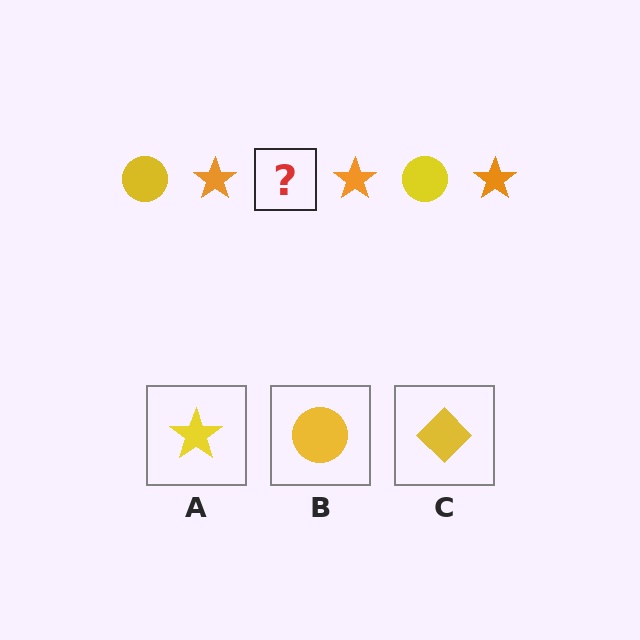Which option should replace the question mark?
Option B.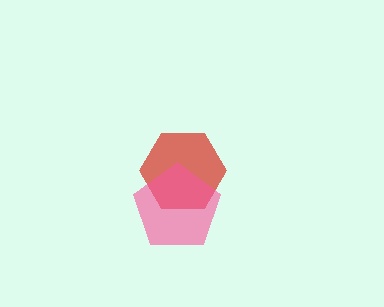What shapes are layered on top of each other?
The layered shapes are: a red hexagon, a pink pentagon.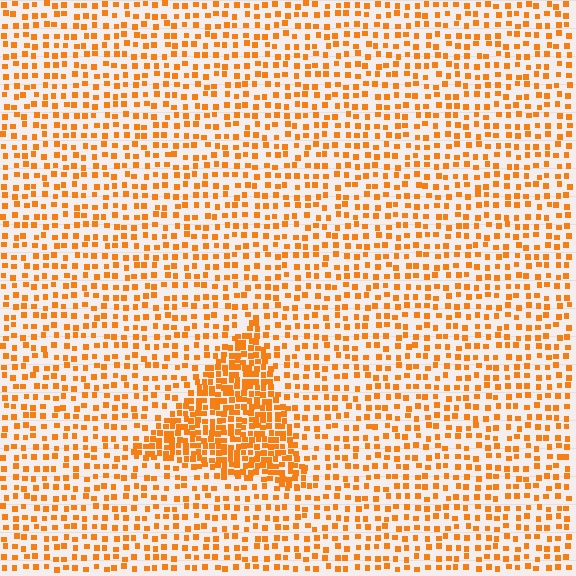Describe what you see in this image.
The image contains small orange elements arranged at two different densities. A triangle-shaped region is visible where the elements are more densely packed than the surrounding area.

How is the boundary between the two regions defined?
The boundary is defined by a change in element density (approximately 2.4x ratio). All elements are the same color, size, and shape.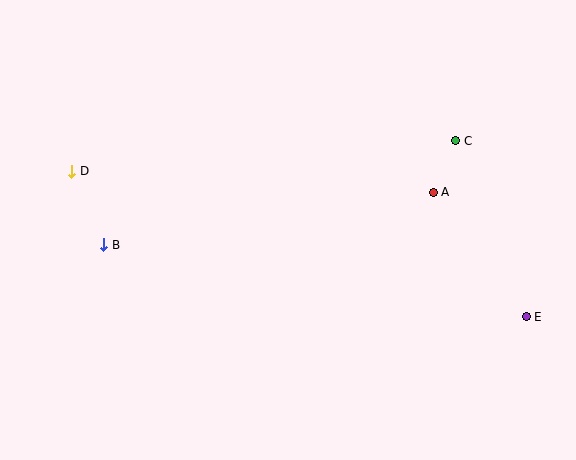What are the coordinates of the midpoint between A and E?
The midpoint between A and E is at (480, 254).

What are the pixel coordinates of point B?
Point B is at (104, 245).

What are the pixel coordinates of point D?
Point D is at (72, 171).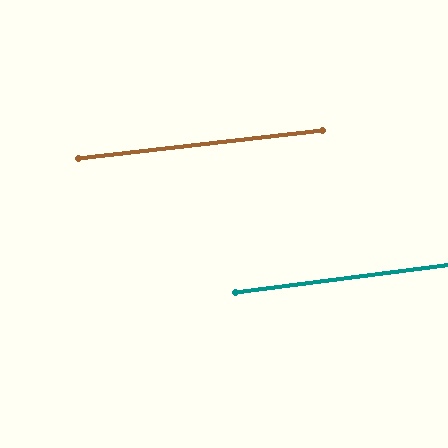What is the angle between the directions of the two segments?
Approximately 1 degree.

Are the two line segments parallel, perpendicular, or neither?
Parallel — their directions differ by only 0.8°.